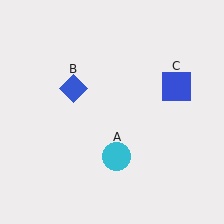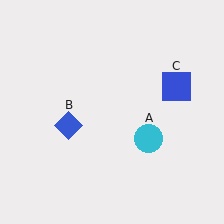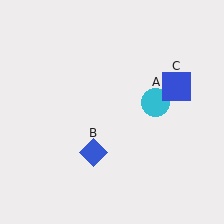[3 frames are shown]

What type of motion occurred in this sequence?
The cyan circle (object A), blue diamond (object B) rotated counterclockwise around the center of the scene.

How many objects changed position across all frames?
2 objects changed position: cyan circle (object A), blue diamond (object B).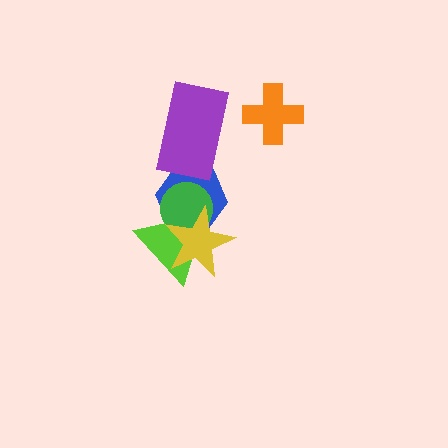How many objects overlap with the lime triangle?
3 objects overlap with the lime triangle.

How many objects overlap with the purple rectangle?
1 object overlaps with the purple rectangle.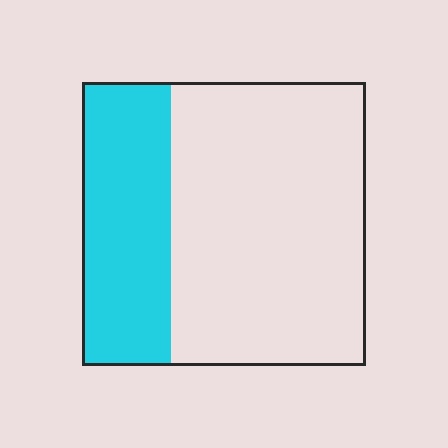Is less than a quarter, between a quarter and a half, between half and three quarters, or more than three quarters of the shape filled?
Between a quarter and a half.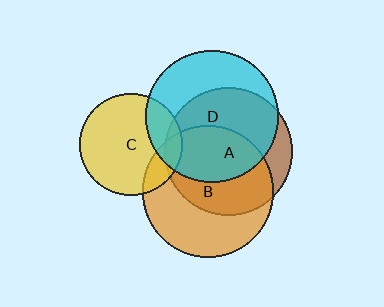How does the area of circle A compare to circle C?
Approximately 1.6 times.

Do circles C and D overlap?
Yes.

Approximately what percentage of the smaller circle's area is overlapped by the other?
Approximately 20%.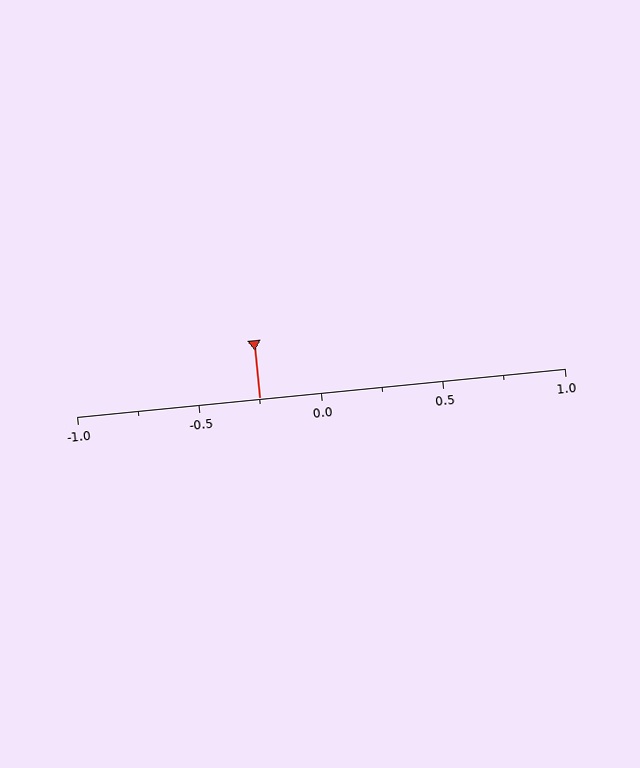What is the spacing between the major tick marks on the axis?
The major ticks are spaced 0.5 apart.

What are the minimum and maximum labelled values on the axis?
The axis runs from -1.0 to 1.0.